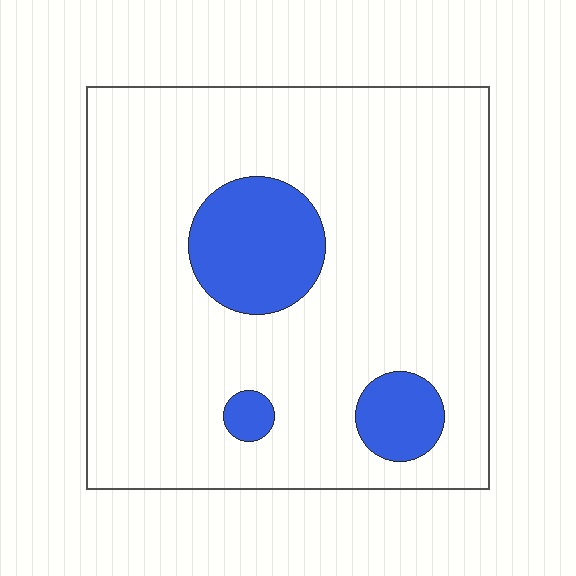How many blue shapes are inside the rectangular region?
3.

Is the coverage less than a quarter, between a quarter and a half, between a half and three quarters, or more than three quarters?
Less than a quarter.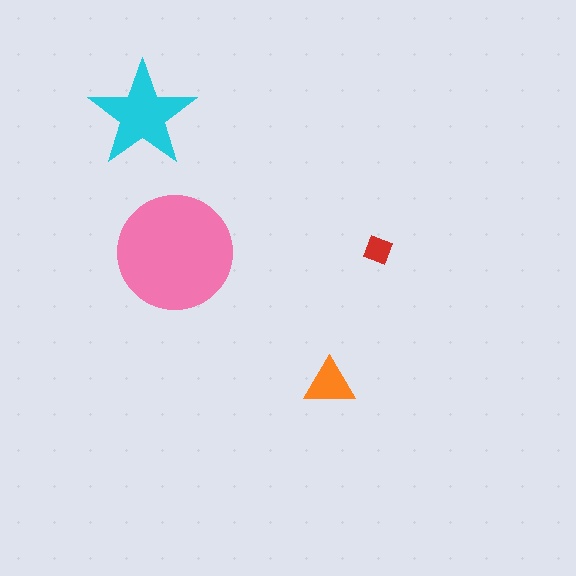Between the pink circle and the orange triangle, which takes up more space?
The pink circle.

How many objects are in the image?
There are 4 objects in the image.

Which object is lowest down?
The orange triangle is bottommost.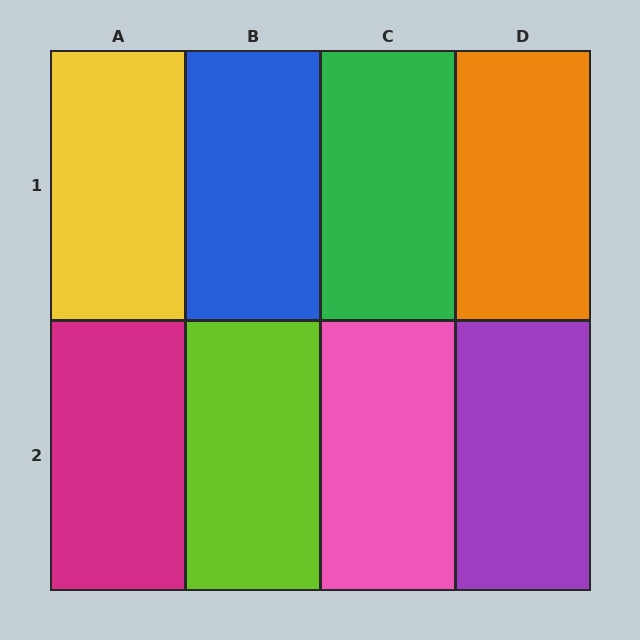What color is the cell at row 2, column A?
Magenta.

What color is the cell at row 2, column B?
Lime.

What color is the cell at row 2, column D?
Purple.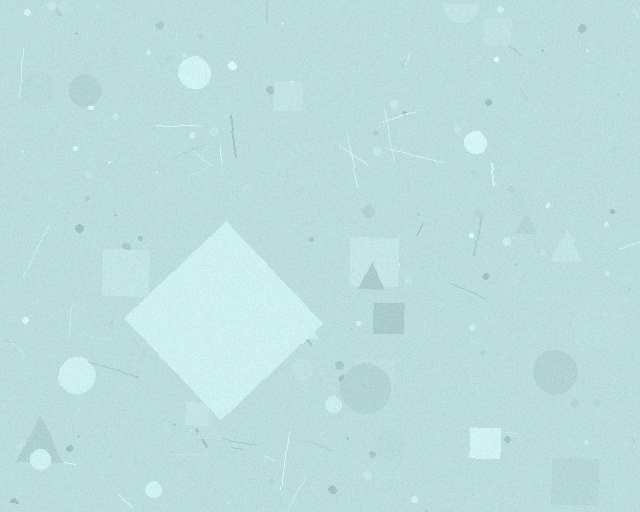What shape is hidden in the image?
A diamond is hidden in the image.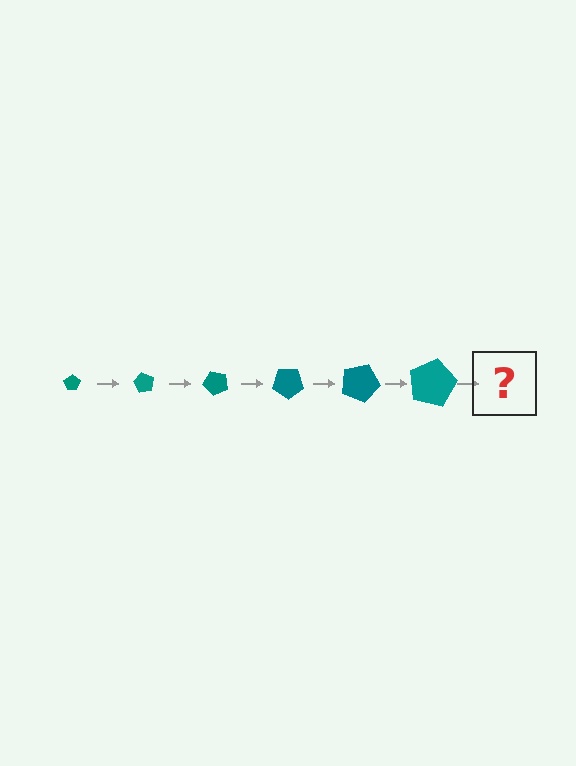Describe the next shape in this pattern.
It should be a pentagon, larger than the previous one and rotated 360 degrees from the start.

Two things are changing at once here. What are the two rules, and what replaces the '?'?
The two rules are that the pentagon grows larger each step and it rotates 60 degrees each step. The '?' should be a pentagon, larger than the previous one and rotated 360 degrees from the start.